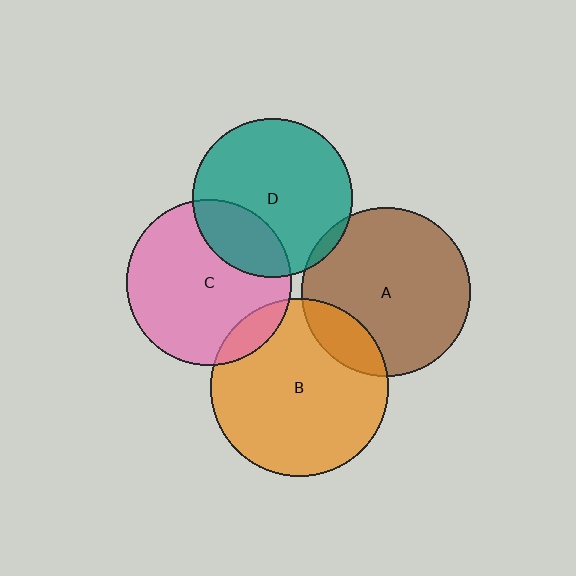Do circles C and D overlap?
Yes.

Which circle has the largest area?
Circle B (orange).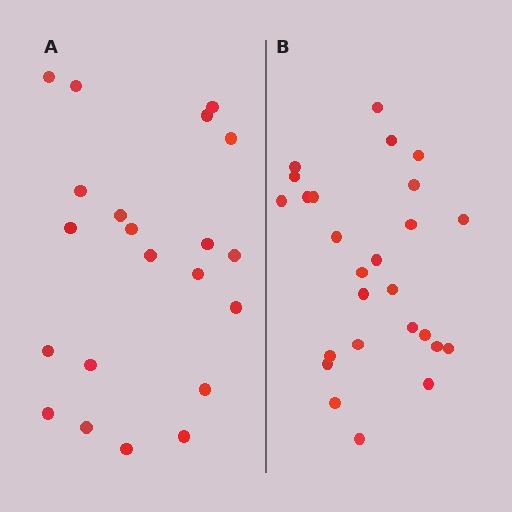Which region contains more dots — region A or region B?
Region B (the right region) has more dots.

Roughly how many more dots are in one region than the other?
Region B has about 5 more dots than region A.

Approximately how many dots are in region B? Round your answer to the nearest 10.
About 30 dots. (The exact count is 26, which rounds to 30.)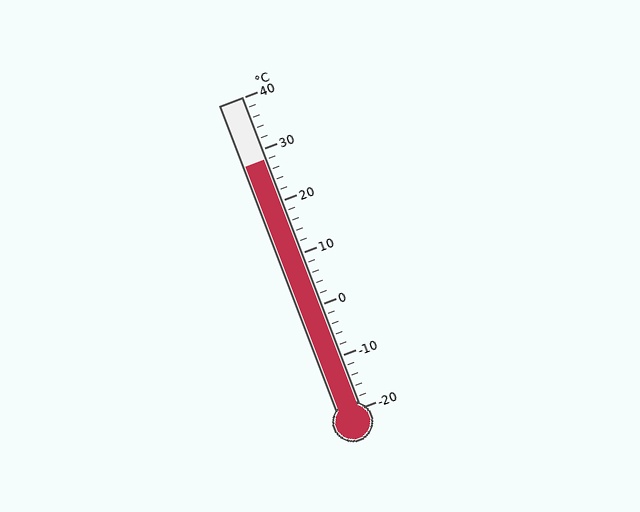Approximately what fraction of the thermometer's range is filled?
The thermometer is filled to approximately 80% of its range.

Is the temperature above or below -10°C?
The temperature is above -10°C.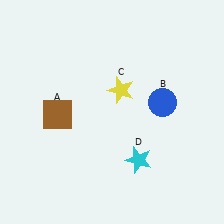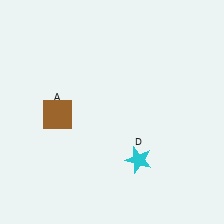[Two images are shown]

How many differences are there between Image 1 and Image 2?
There are 2 differences between the two images.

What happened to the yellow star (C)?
The yellow star (C) was removed in Image 2. It was in the top-right area of Image 1.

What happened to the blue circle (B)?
The blue circle (B) was removed in Image 2. It was in the top-right area of Image 1.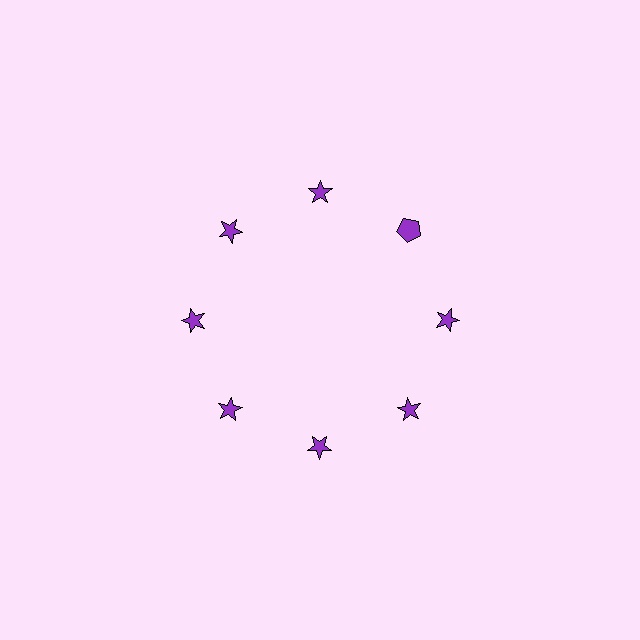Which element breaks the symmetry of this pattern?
The purple pentagon at roughly the 2 o'clock position breaks the symmetry. All other shapes are purple stars.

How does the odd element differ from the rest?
It has a different shape: pentagon instead of star.